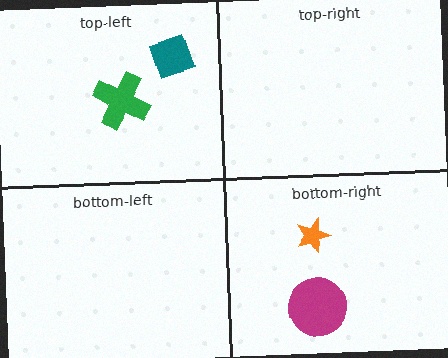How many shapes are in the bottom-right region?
2.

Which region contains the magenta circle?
The bottom-right region.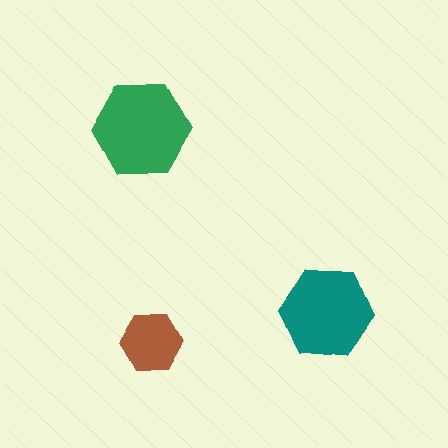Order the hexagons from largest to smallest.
the green one, the teal one, the brown one.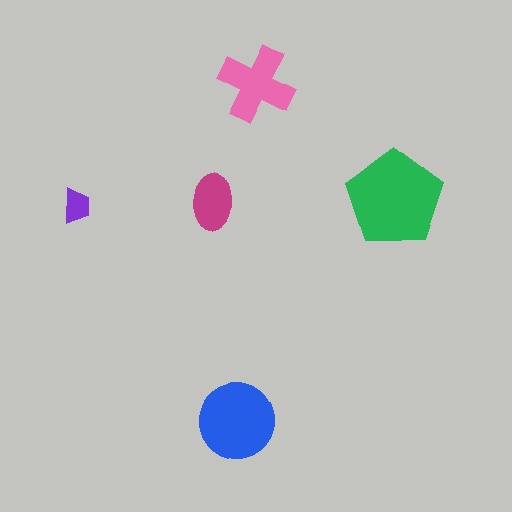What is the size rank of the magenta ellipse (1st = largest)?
4th.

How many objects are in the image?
There are 5 objects in the image.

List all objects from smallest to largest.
The purple trapezoid, the magenta ellipse, the pink cross, the blue circle, the green pentagon.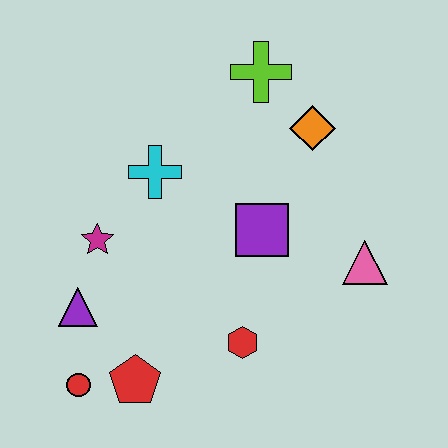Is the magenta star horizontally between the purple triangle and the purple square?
Yes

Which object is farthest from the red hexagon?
The lime cross is farthest from the red hexagon.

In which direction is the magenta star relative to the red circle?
The magenta star is above the red circle.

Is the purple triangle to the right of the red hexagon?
No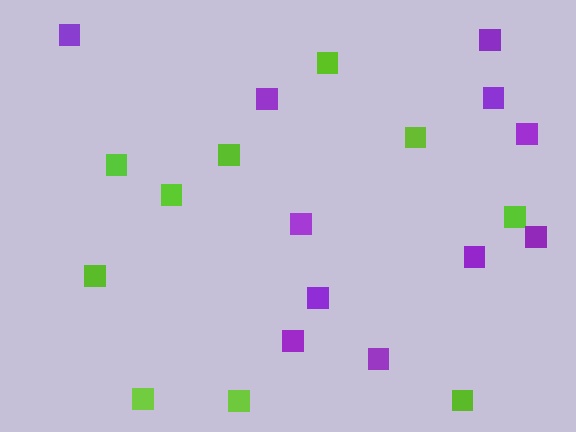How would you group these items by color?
There are 2 groups: one group of lime squares (10) and one group of purple squares (11).